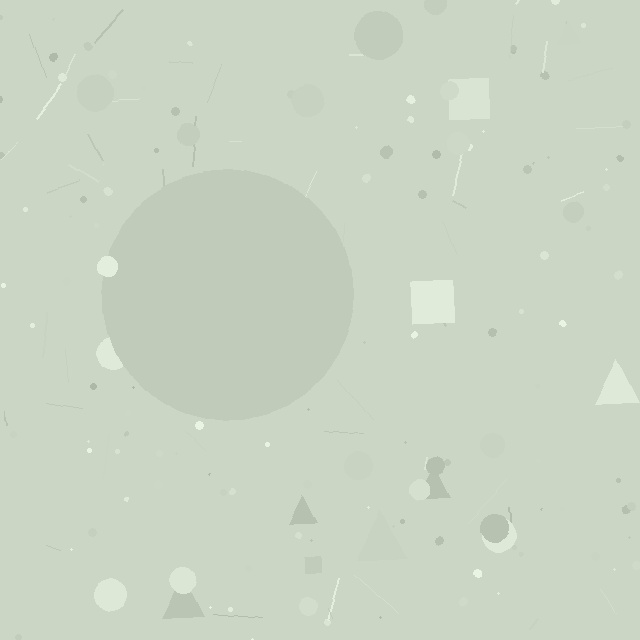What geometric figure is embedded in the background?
A circle is embedded in the background.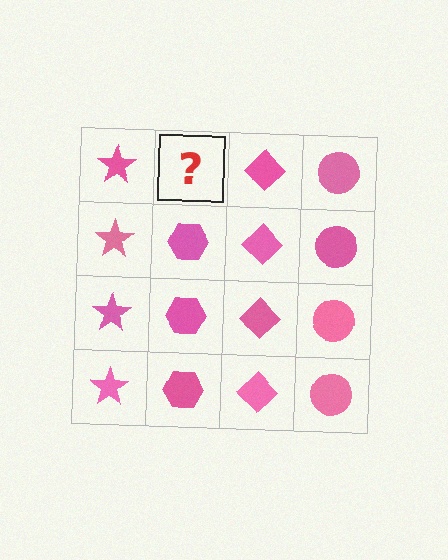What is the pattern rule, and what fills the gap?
The rule is that each column has a consistent shape. The gap should be filled with a pink hexagon.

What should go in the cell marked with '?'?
The missing cell should contain a pink hexagon.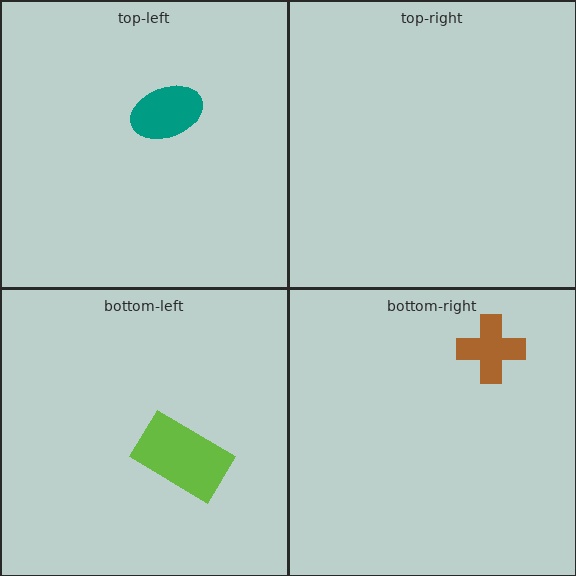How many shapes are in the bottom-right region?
1.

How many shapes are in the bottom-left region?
1.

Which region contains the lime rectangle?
The bottom-left region.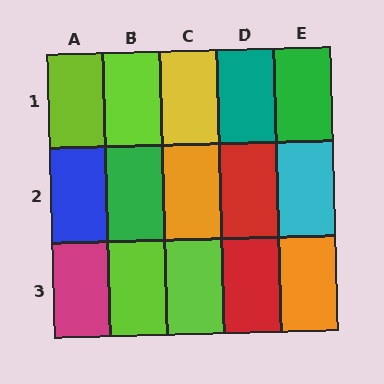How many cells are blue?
1 cell is blue.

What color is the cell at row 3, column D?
Red.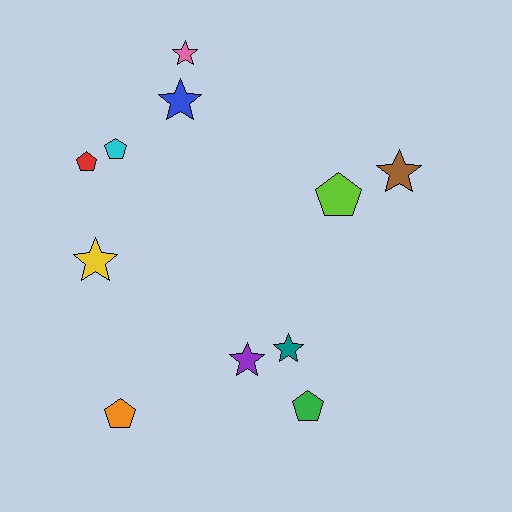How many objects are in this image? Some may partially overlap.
There are 11 objects.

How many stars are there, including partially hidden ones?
There are 6 stars.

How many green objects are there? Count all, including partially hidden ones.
There is 1 green object.